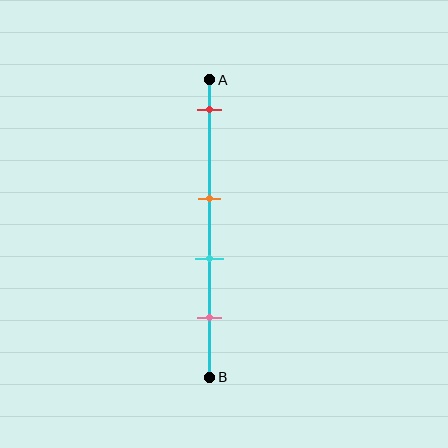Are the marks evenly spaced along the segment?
No, the marks are not evenly spaced.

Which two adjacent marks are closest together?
The orange and cyan marks are the closest adjacent pair.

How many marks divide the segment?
There are 4 marks dividing the segment.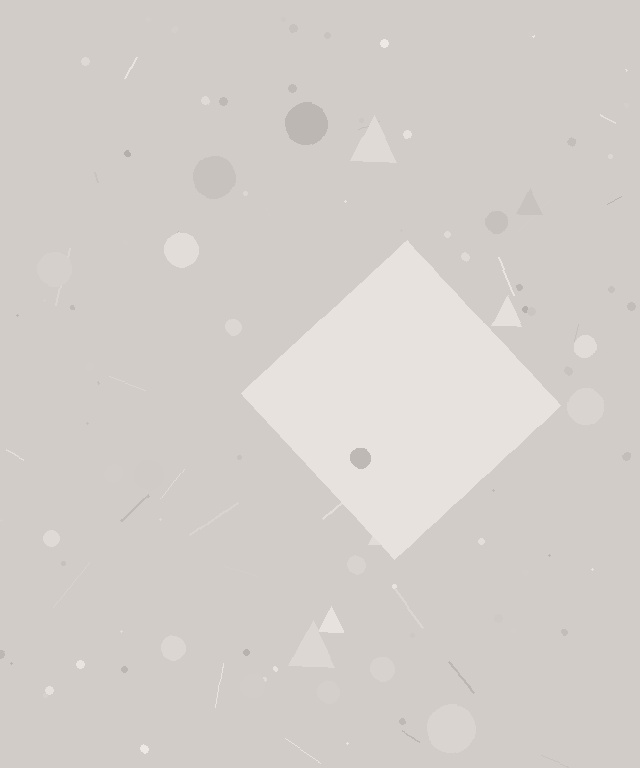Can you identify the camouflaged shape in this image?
The camouflaged shape is a diamond.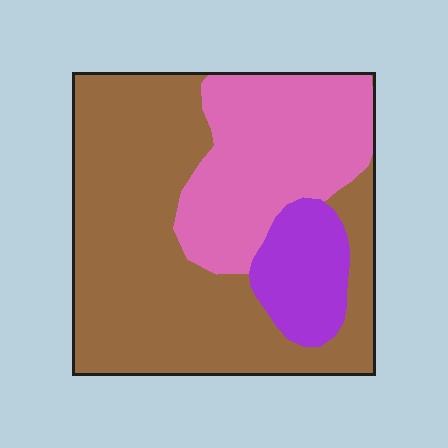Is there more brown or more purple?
Brown.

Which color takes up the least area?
Purple, at roughly 10%.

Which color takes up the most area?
Brown, at roughly 60%.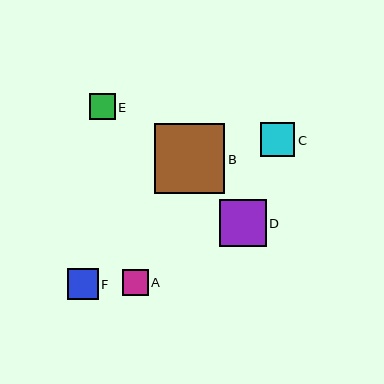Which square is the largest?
Square B is the largest with a size of approximately 70 pixels.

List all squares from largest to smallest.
From largest to smallest: B, D, C, F, A, E.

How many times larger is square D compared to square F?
Square D is approximately 1.5 times the size of square F.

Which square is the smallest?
Square E is the smallest with a size of approximately 26 pixels.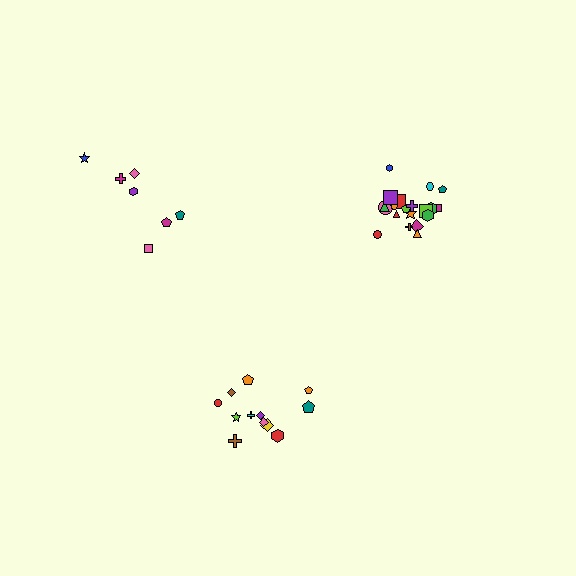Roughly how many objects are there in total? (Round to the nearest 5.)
Roughly 40 objects in total.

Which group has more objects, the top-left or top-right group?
The top-right group.